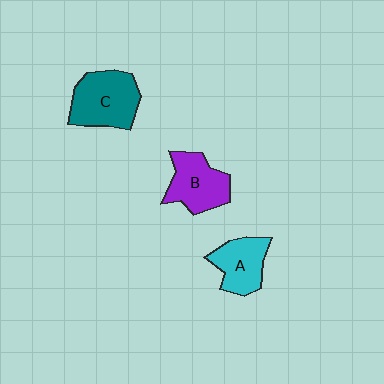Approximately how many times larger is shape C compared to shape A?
Approximately 1.4 times.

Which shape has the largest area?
Shape C (teal).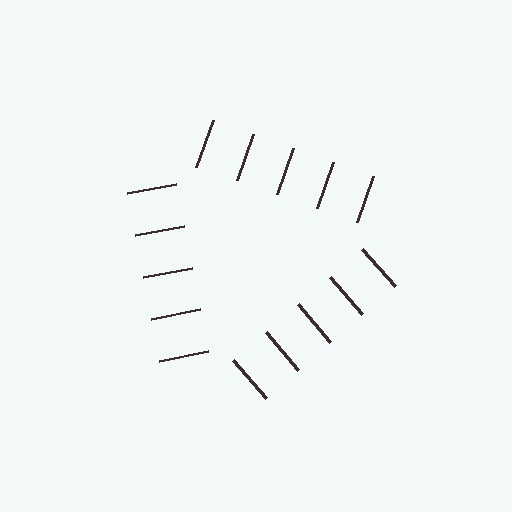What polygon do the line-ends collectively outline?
An illusory triangle — the line segments terminate on its edges but no continuous stroke is drawn.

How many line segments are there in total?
15 — 5 along each of the 3 edges.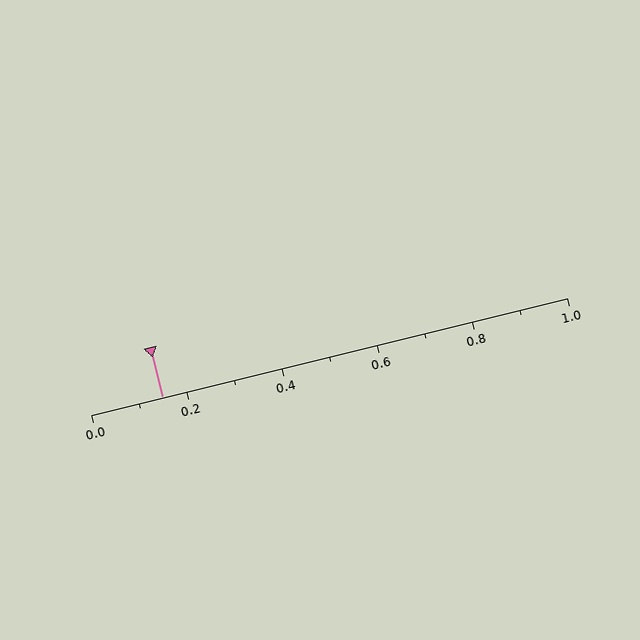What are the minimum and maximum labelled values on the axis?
The axis runs from 0.0 to 1.0.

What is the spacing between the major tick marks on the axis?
The major ticks are spaced 0.2 apart.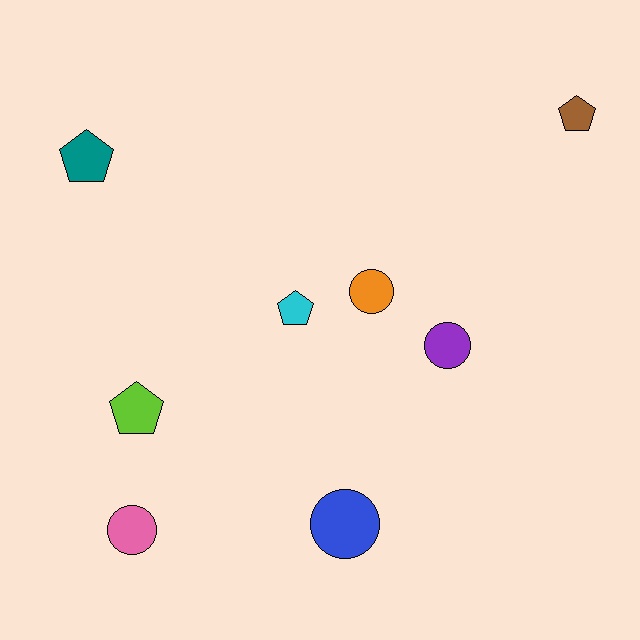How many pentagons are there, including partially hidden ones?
There are 4 pentagons.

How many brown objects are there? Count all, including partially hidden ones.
There is 1 brown object.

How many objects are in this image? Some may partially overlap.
There are 8 objects.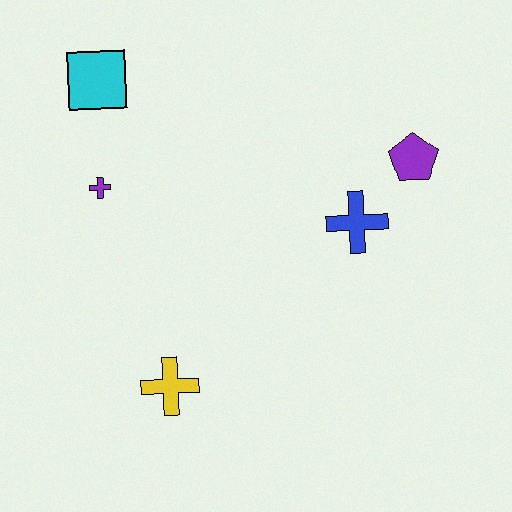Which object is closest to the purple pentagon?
The blue cross is closest to the purple pentagon.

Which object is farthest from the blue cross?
The cyan square is farthest from the blue cross.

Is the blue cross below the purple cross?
Yes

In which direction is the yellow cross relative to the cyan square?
The yellow cross is below the cyan square.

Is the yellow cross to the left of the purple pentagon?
Yes